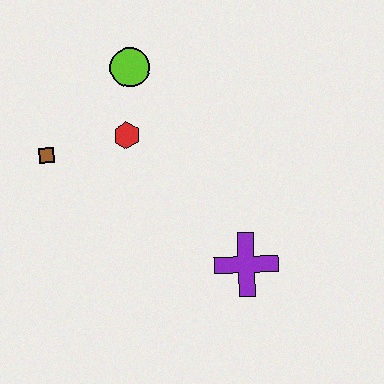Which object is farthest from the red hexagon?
The purple cross is farthest from the red hexagon.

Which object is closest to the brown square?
The red hexagon is closest to the brown square.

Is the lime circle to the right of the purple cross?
No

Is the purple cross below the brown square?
Yes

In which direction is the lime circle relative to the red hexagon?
The lime circle is above the red hexagon.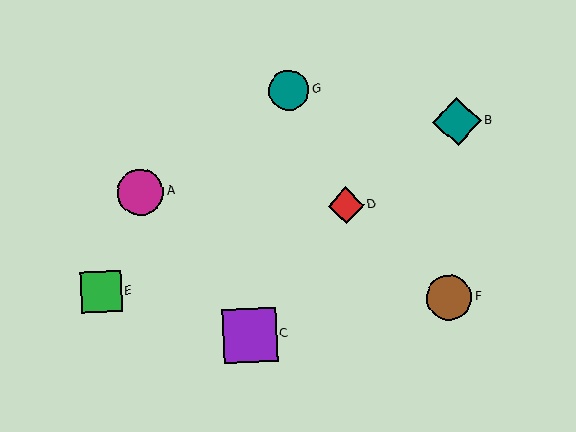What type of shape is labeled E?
Shape E is a green square.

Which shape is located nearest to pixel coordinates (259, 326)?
The purple square (labeled C) at (250, 335) is nearest to that location.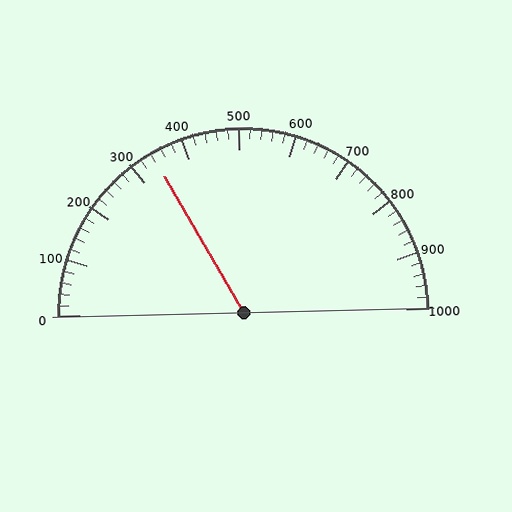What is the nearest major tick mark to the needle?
The nearest major tick mark is 300.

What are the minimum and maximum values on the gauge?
The gauge ranges from 0 to 1000.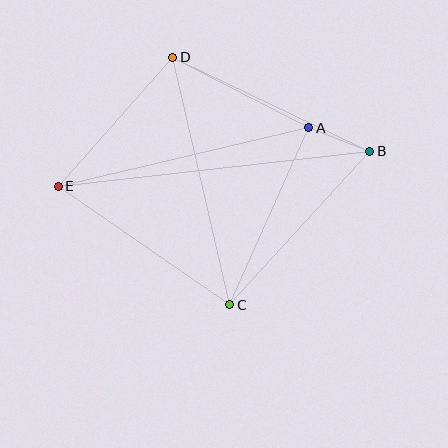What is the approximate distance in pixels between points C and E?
The distance between C and E is approximately 208 pixels.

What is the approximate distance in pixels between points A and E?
The distance between A and E is approximately 257 pixels.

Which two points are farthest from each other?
Points B and E are farthest from each other.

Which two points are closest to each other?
Points A and B are closest to each other.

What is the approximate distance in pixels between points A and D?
The distance between A and D is approximately 153 pixels.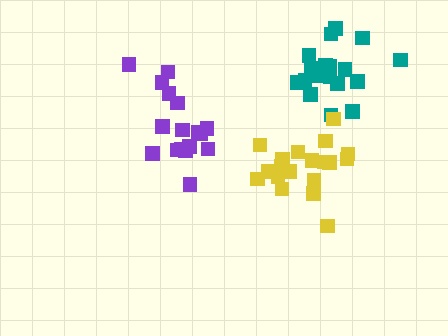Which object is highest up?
The teal cluster is topmost.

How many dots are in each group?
Group 1: 18 dots, Group 2: 17 dots, Group 3: 19 dots (54 total).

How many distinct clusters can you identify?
There are 3 distinct clusters.